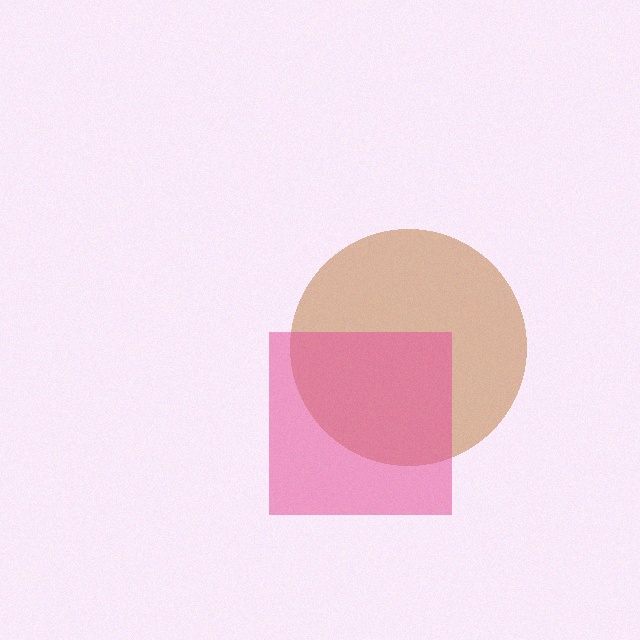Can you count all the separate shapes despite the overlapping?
Yes, there are 2 separate shapes.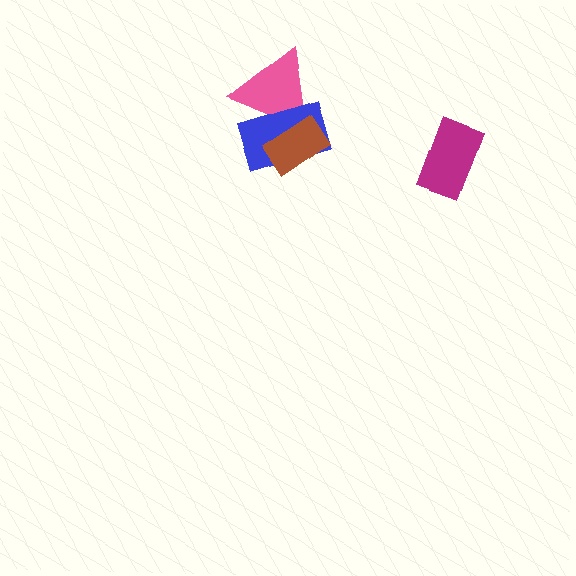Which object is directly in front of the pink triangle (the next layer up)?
The blue rectangle is directly in front of the pink triangle.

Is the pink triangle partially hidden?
Yes, it is partially covered by another shape.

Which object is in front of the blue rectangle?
The brown rectangle is in front of the blue rectangle.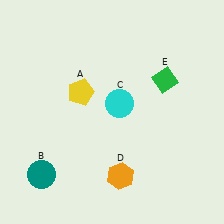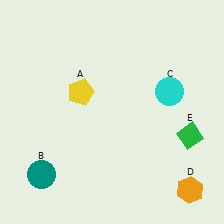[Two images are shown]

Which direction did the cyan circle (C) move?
The cyan circle (C) moved right.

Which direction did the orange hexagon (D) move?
The orange hexagon (D) moved right.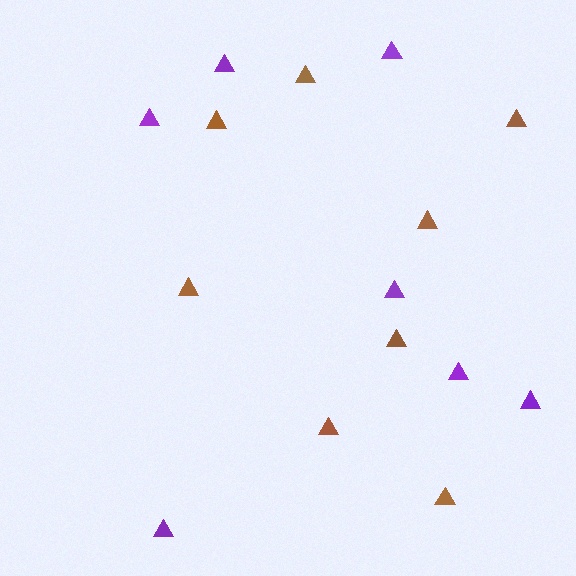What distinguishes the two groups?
There are 2 groups: one group of purple triangles (7) and one group of brown triangles (8).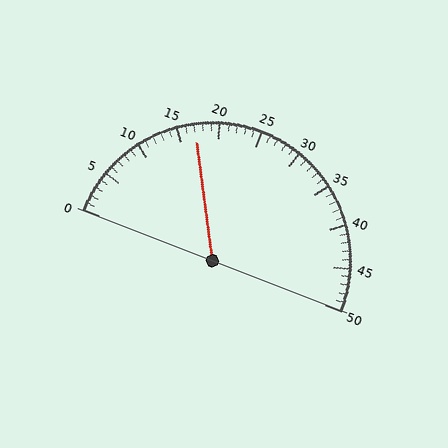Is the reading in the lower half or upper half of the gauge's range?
The reading is in the lower half of the range (0 to 50).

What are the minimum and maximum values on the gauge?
The gauge ranges from 0 to 50.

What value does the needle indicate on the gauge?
The needle indicates approximately 17.